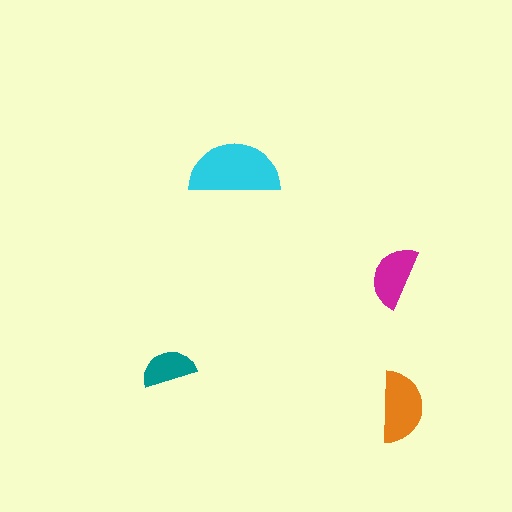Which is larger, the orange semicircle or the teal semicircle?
The orange one.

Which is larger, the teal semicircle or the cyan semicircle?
The cyan one.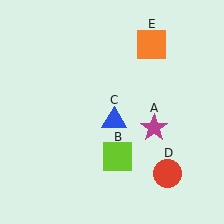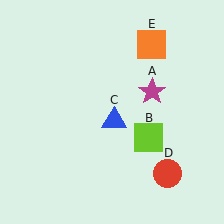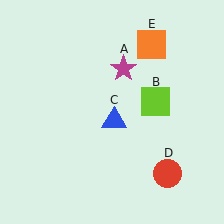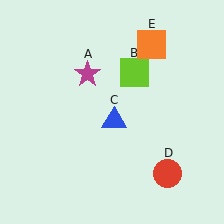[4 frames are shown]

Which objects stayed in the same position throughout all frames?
Blue triangle (object C) and red circle (object D) and orange square (object E) remained stationary.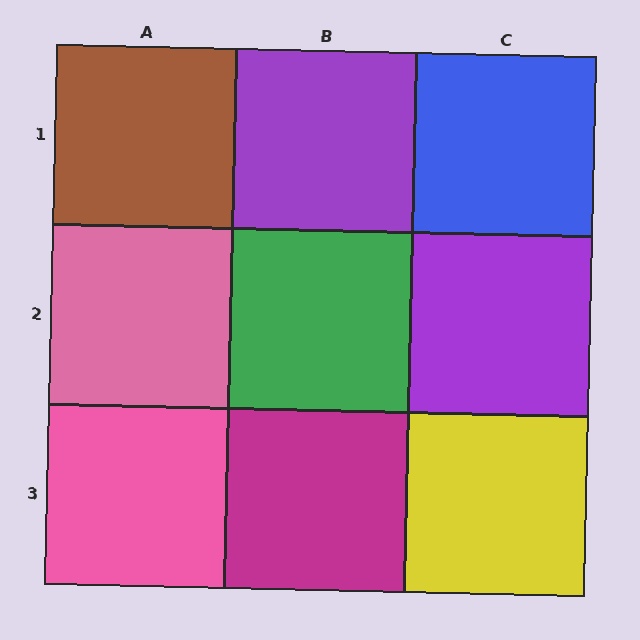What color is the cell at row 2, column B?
Green.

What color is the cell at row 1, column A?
Brown.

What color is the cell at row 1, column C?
Blue.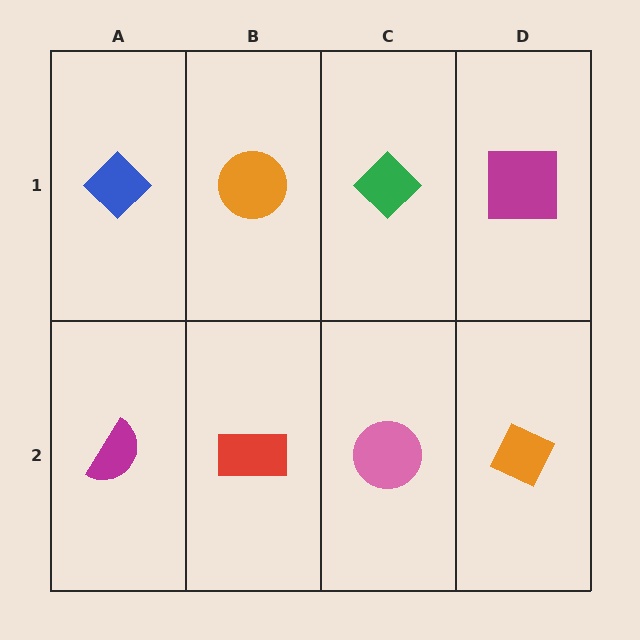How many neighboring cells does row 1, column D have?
2.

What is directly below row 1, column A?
A magenta semicircle.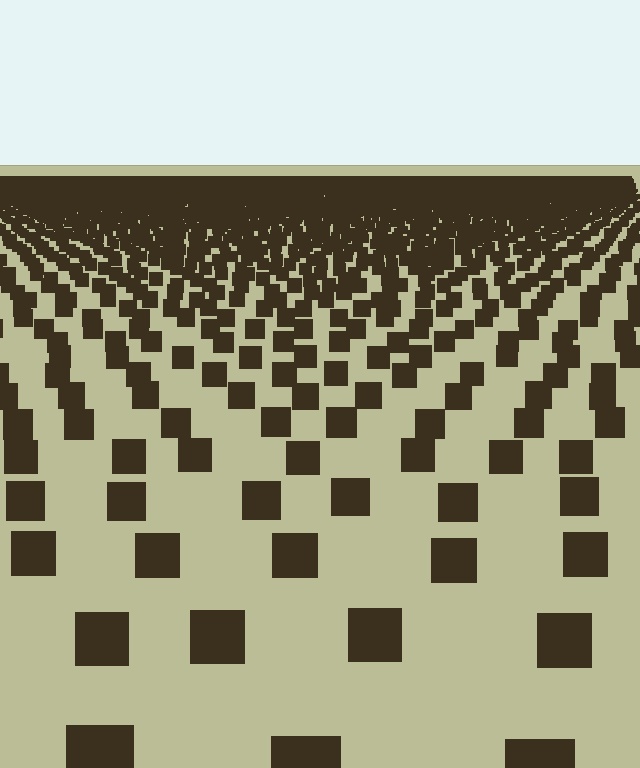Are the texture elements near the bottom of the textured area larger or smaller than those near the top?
Larger. Near the bottom, elements are closer to the viewer and appear at a bigger on-screen size.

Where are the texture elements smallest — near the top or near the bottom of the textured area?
Near the top.